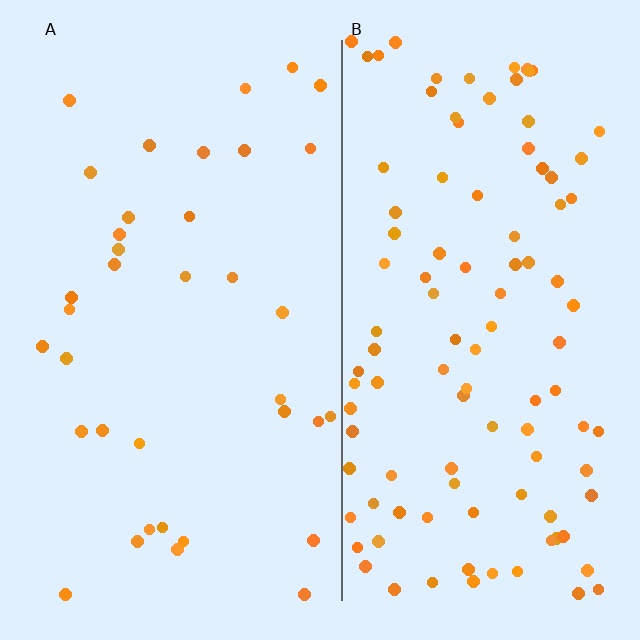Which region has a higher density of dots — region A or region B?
B (the right).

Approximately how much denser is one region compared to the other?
Approximately 2.9× — region B over region A.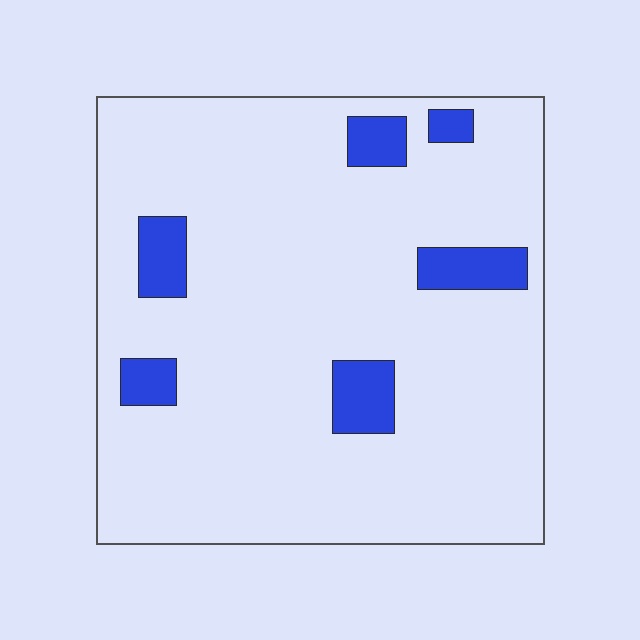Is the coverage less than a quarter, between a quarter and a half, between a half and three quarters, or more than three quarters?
Less than a quarter.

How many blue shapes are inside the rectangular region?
6.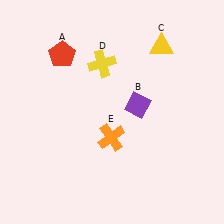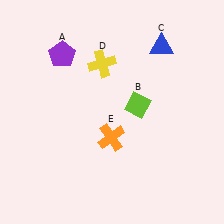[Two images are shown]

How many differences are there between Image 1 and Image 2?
There are 3 differences between the two images.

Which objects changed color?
A changed from red to purple. B changed from purple to lime. C changed from yellow to blue.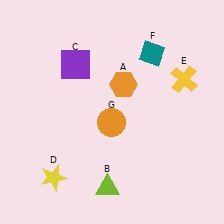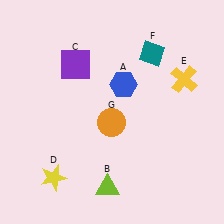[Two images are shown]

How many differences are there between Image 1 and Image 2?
There is 1 difference between the two images.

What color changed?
The hexagon (A) changed from orange in Image 1 to blue in Image 2.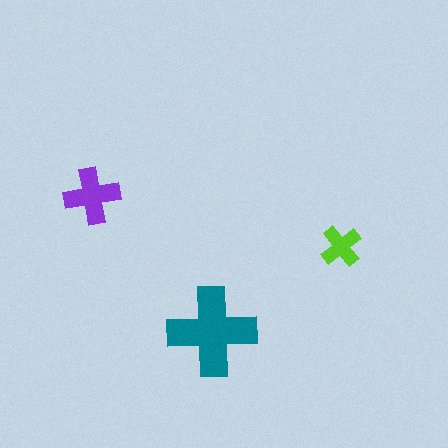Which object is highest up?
The purple cross is topmost.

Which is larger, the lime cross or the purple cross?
The purple one.